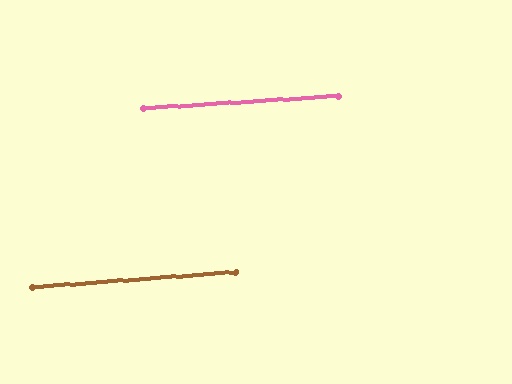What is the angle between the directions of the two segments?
Approximately 1 degree.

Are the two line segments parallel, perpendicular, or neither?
Parallel — their directions differ by only 0.8°.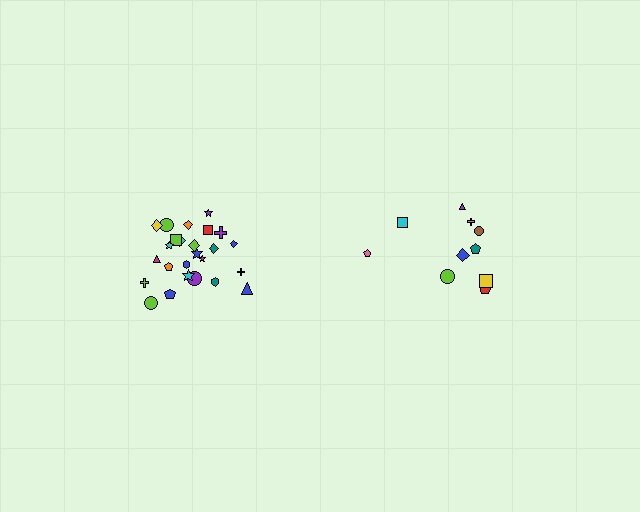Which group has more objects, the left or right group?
The left group.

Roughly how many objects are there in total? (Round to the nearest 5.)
Roughly 35 objects in total.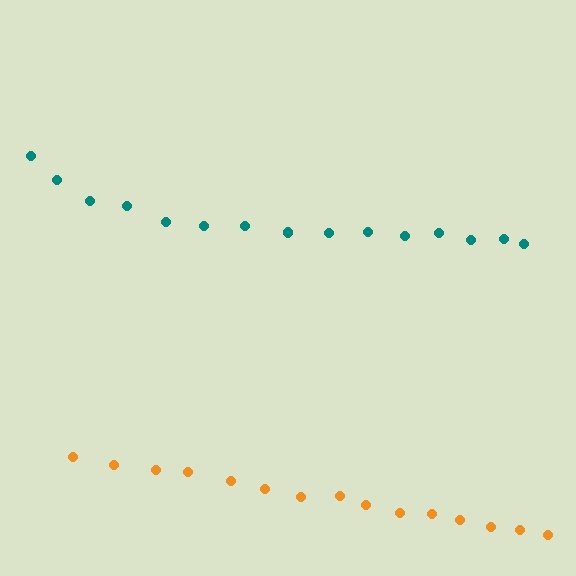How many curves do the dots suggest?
There are 2 distinct paths.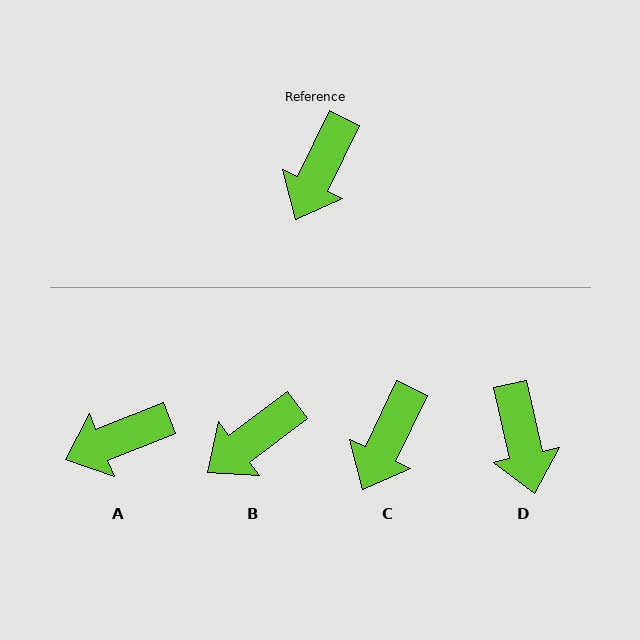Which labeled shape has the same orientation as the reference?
C.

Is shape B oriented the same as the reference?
No, it is off by about 28 degrees.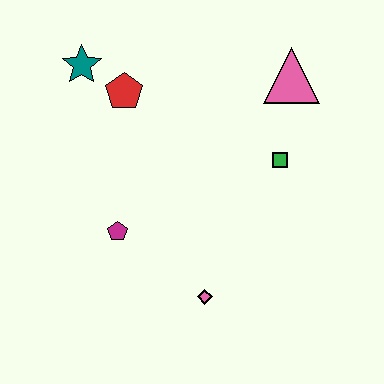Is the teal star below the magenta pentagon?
No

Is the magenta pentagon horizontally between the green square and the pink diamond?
No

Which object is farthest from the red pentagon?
The pink diamond is farthest from the red pentagon.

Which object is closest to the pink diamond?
The magenta pentagon is closest to the pink diamond.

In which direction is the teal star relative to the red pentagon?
The teal star is to the left of the red pentagon.